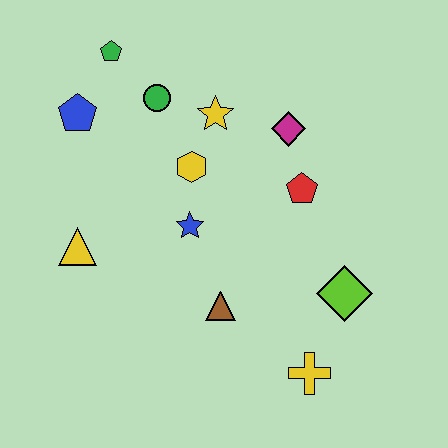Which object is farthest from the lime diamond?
The green pentagon is farthest from the lime diamond.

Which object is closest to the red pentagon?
The magenta diamond is closest to the red pentagon.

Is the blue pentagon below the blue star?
No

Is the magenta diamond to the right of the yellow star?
Yes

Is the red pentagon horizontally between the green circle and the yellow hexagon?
No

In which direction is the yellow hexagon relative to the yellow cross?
The yellow hexagon is above the yellow cross.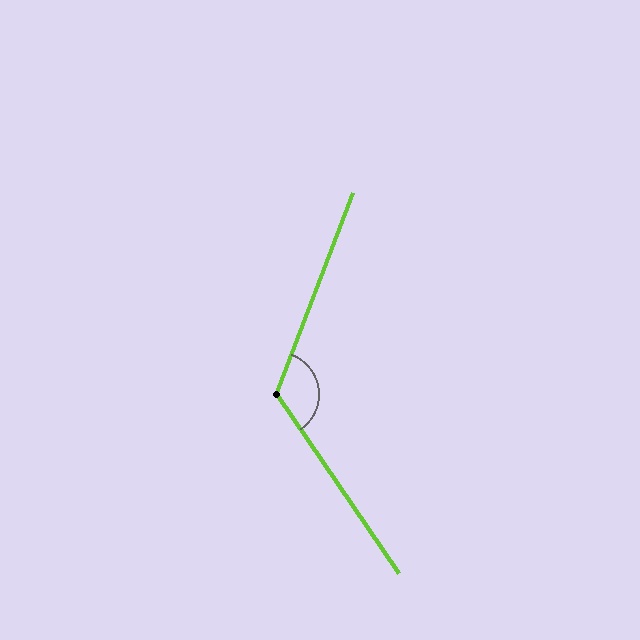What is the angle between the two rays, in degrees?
Approximately 125 degrees.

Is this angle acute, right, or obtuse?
It is obtuse.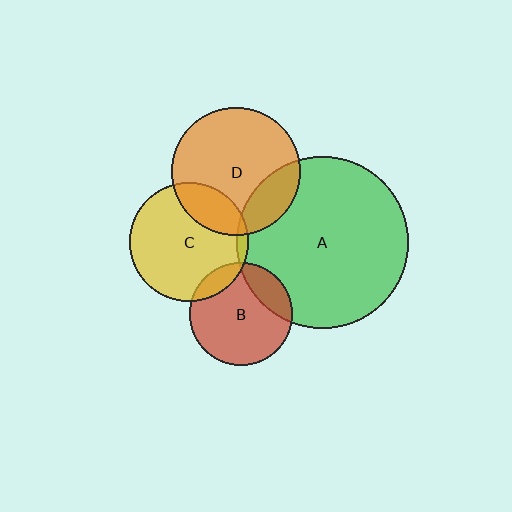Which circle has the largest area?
Circle A (green).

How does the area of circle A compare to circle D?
Approximately 1.8 times.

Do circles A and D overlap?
Yes.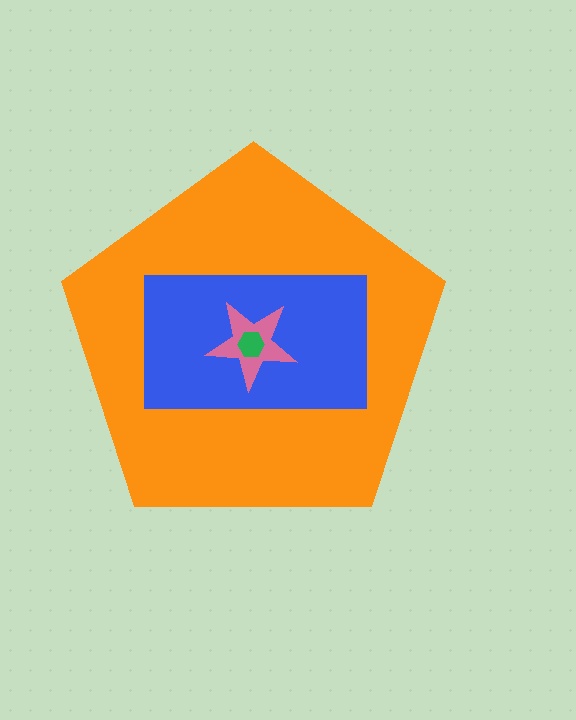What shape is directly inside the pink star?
The green hexagon.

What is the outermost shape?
The orange pentagon.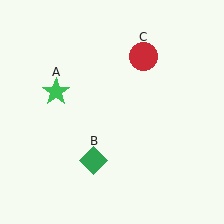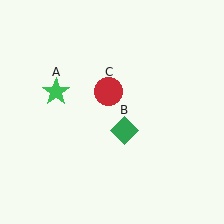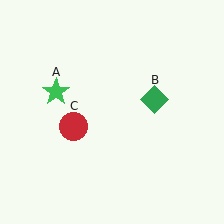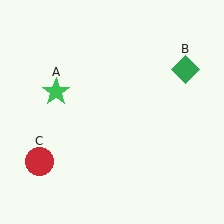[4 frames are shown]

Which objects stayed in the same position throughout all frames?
Green star (object A) remained stationary.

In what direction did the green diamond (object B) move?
The green diamond (object B) moved up and to the right.